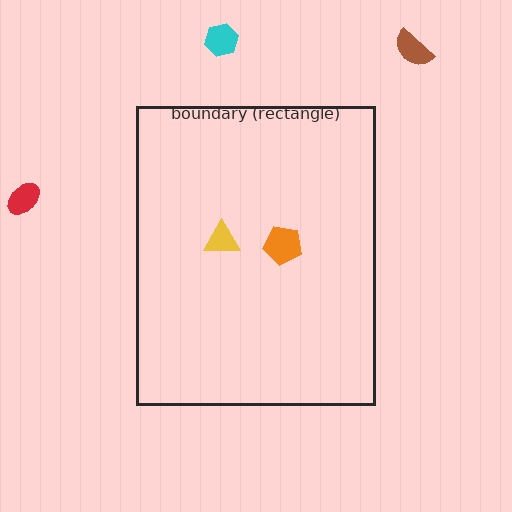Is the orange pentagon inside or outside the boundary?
Inside.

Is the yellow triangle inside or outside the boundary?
Inside.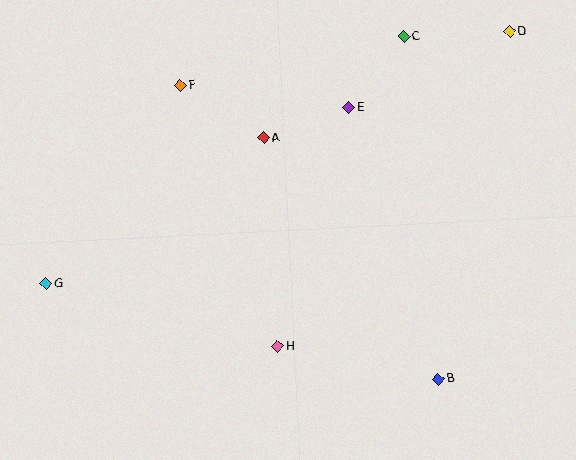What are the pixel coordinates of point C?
Point C is at (404, 37).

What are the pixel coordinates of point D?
Point D is at (509, 32).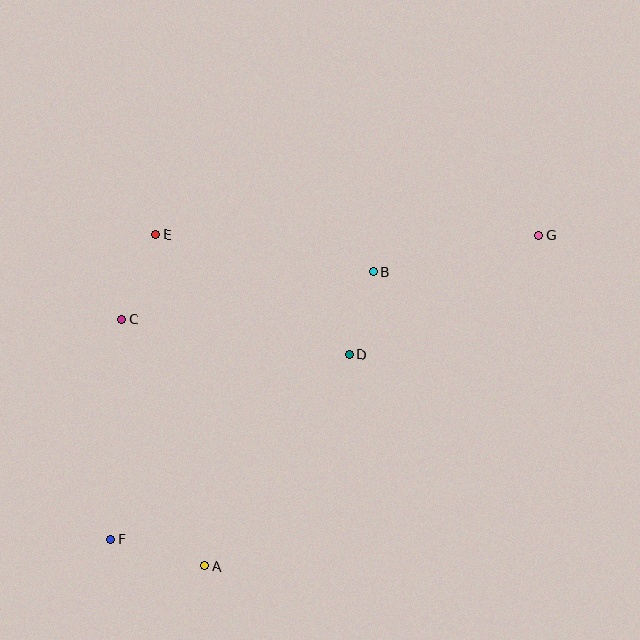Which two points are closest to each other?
Points B and D are closest to each other.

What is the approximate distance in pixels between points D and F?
The distance between D and F is approximately 301 pixels.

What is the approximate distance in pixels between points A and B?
The distance between A and B is approximately 339 pixels.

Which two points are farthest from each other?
Points F and G are farthest from each other.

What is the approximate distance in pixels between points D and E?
The distance between D and E is approximately 227 pixels.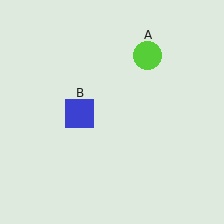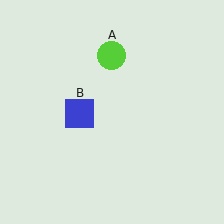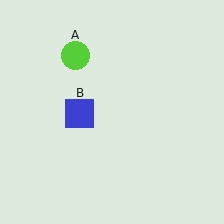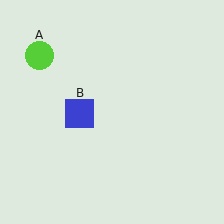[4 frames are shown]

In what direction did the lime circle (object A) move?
The lime circle (object A) moved left.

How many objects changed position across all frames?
1 object changed position: lime circle (object A).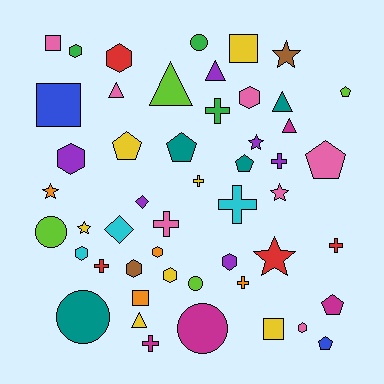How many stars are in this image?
There are 6 stars.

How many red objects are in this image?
There are 4 red objects.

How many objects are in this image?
There are 50 objects.